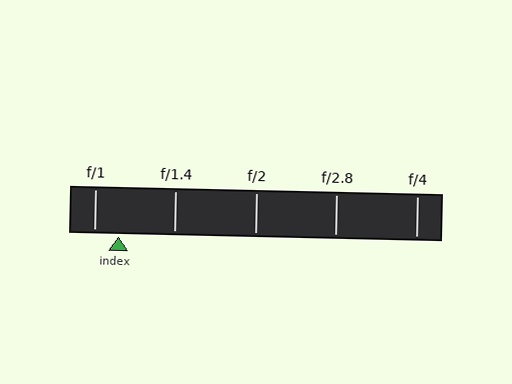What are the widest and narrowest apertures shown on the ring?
The widest aperture shown is f/1 and the narrowest is f/4.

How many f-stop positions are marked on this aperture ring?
There are 5 f-stop positions marked.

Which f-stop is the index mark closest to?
The index mark is closest to f/1.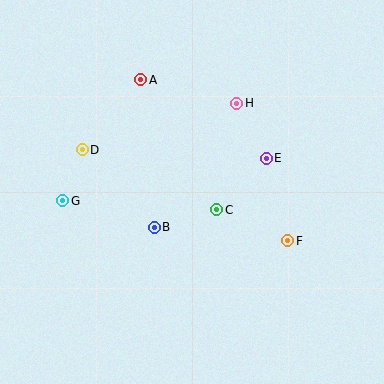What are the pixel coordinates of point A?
Point A is at (141, 80).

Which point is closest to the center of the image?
Point C at (217, 210) is closest to the center.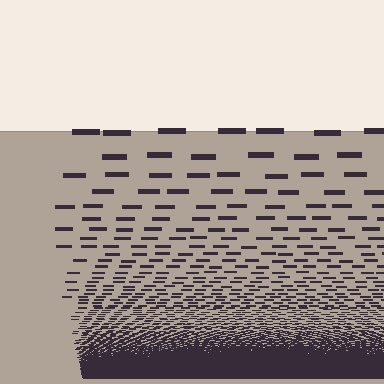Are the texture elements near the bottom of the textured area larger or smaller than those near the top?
Smaller. The gradient is inverted — elements near the bottom are smaller and denser.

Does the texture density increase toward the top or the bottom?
Density increases toward the bottom.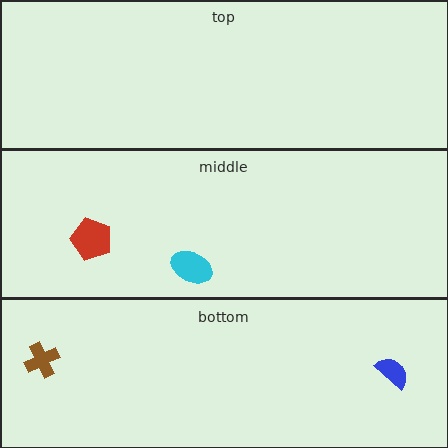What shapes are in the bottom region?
The blue semicircle, the brown cross.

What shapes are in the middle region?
The cyan ellipse, the red pentagon.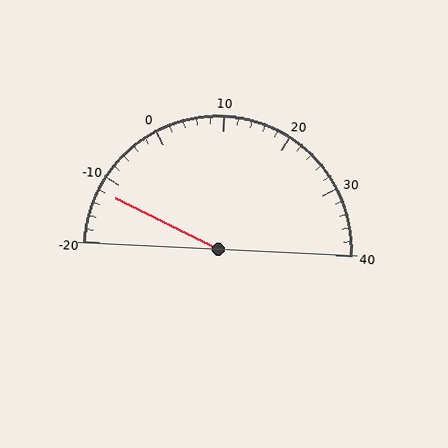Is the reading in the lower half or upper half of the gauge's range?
The reading is in the lower half of the range (-20 to 40).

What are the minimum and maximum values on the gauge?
The gauge ranges from -20 to 40.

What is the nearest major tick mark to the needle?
The nearest major tick mark is -10.